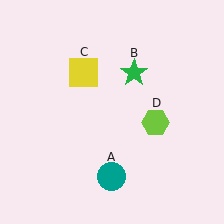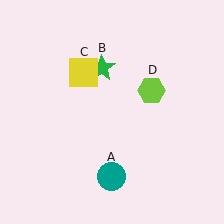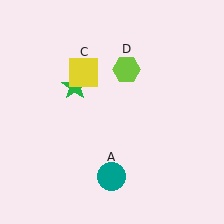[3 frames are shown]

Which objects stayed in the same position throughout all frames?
Teal circle (object A) and yellow square (object C) remained stationary.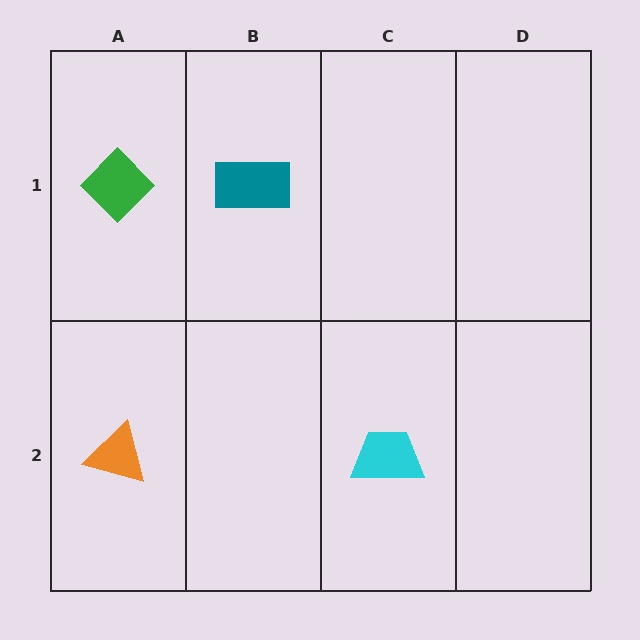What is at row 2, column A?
An orange triangle.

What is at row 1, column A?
A green diamond.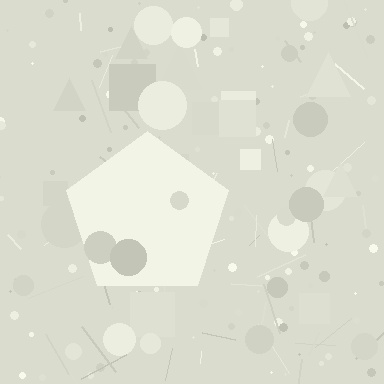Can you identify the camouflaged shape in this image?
The camouflaged shape is a pentagon.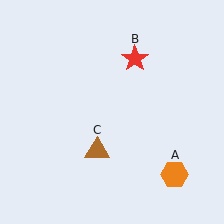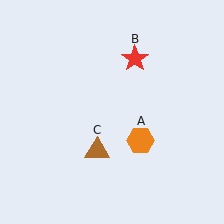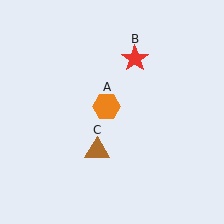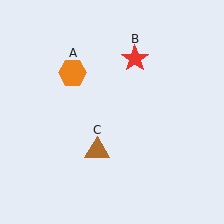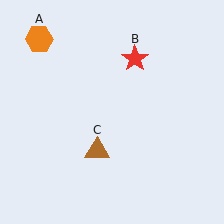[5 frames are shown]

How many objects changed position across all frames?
1 object changed position: orange hexagon (object A).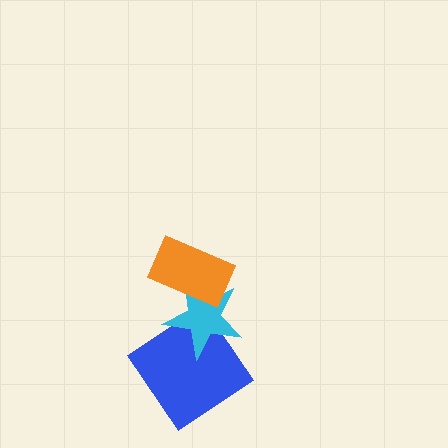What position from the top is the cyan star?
The cyan star is 2nd from the top.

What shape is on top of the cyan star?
The orange rectangle is on top of the cyan star.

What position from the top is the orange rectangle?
The orange rectangle is 1st from the top.